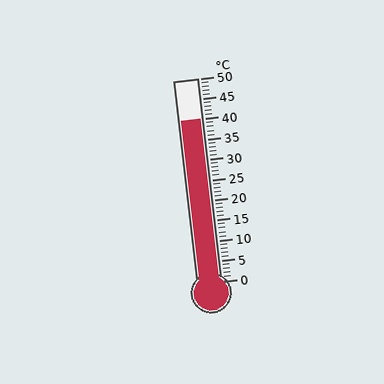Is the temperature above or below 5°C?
The temperature is above 5°C.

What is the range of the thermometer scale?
The thermometer scale ranges from 0°C to 50°C.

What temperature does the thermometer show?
The thermometer shows approximately 40°C.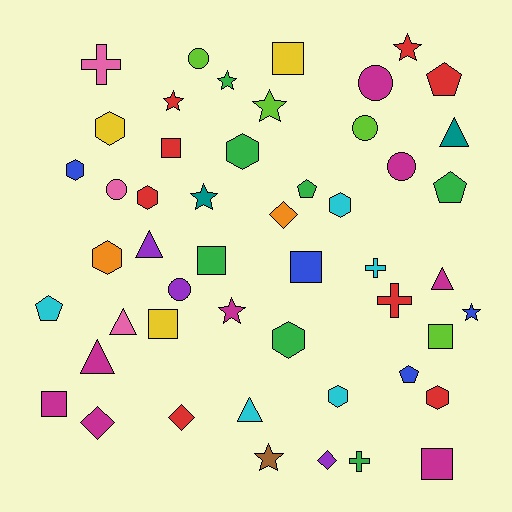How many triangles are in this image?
There are 6 triangles.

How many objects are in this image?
There are 50 objects.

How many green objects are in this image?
There are 7 green objects.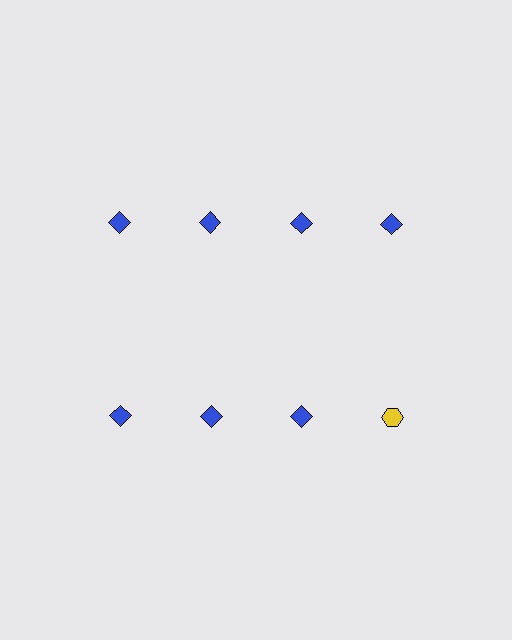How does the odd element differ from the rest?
It differs in both color (yellow instead of blue) and shape (hexagon instead of diamond).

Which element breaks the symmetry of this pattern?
The yellow hexagon in the second row, second from right column breaks the symmetry. All other shapes are blue diamonds.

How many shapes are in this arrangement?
There are 8 shapes arranged in a grid pattern.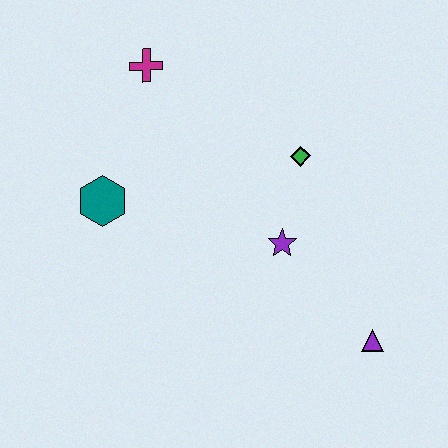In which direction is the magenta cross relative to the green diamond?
The magenta cross is to the left of the green diamond.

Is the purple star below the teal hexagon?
Yes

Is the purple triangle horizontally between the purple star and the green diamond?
No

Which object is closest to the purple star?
The green diamond is closest to the purple star.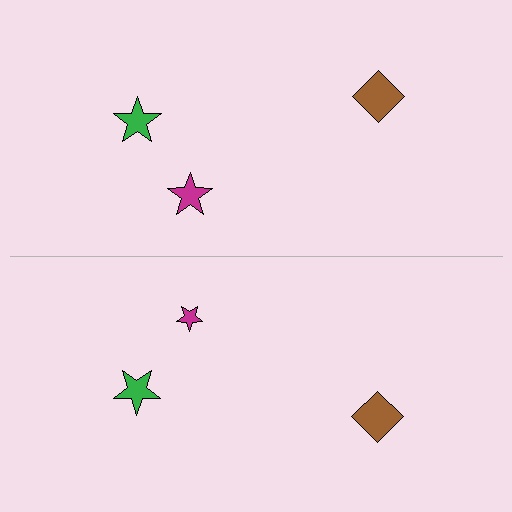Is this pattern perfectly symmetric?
No, the pattern is not perfectly symmetric. The magenta star on the bottom side has a different size than its mirror counterpart.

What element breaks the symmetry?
The magenta star on the bottom side has a different size than its mirror counterpart.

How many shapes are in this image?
There are 6 shapes in this image.